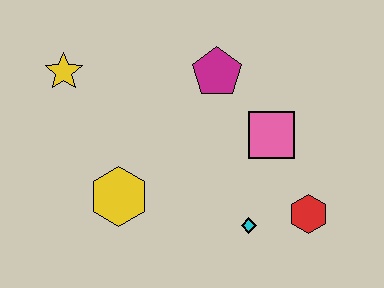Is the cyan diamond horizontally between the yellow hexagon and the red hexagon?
Yes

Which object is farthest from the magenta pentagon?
The red hexagon is farthest from the magenta pentagon.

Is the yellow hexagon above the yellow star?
No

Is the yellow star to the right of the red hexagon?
No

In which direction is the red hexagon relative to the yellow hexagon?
The red hexagon is to the right of the yellow hexagon.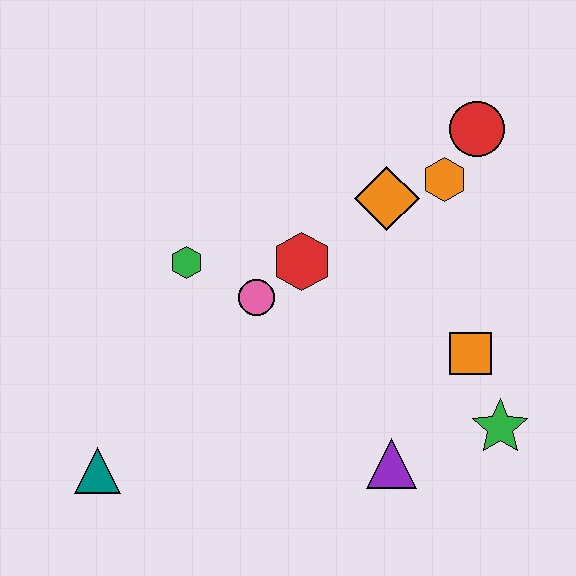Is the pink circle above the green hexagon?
No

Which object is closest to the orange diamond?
The orange hexagon is closest to the orange diamond.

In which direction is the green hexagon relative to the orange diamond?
The green hexagon is to the left of the orange diamond.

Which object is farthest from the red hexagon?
The teal triangle is farthest from the red hexagon.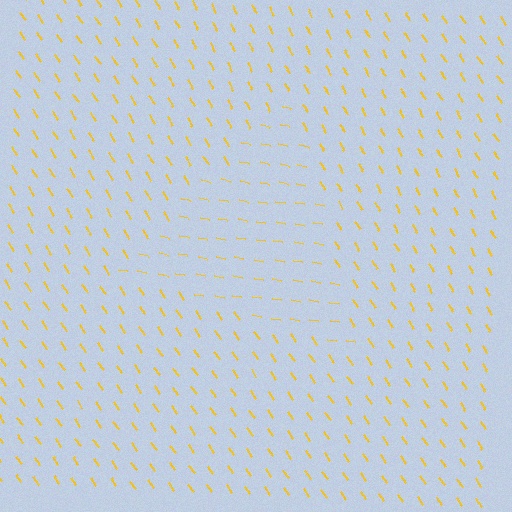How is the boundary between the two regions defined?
The boundary is defined purely by a change in line orientation (approximately 45 degrees difference). All lines are the same color and thickness.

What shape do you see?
I see a triangle.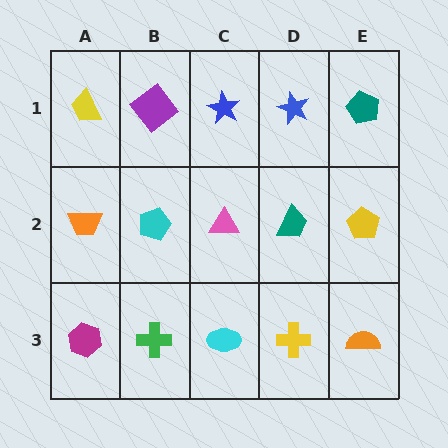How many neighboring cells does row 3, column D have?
3.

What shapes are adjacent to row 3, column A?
An orange trapezoid (row 2, column A), a green cross (row 3, column B).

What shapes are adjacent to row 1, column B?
A cyan pentagon (row 2, column B), a yellow trapezoid (row 1, column A), a blue star (row 1, column C).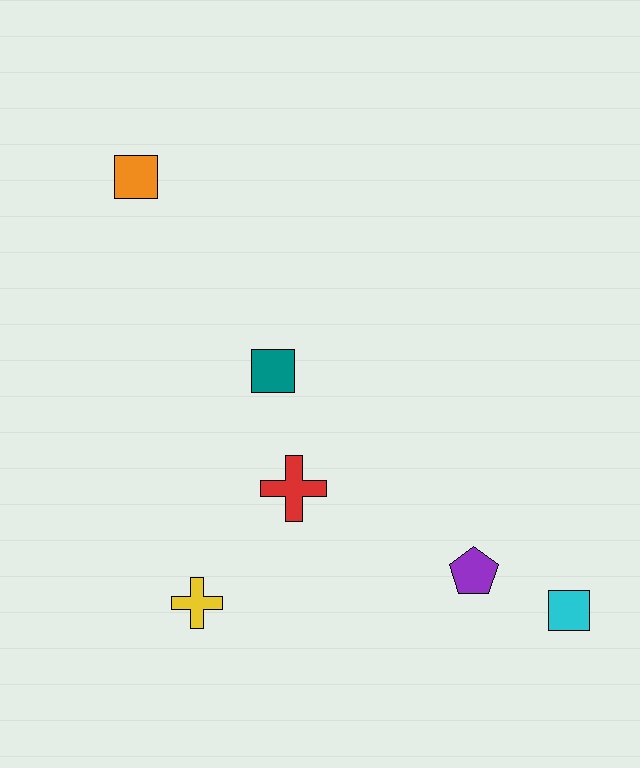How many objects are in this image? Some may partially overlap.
There are 6 objects.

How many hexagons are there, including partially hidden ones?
There are no hexagons.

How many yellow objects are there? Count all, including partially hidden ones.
There is 1 yellow object.